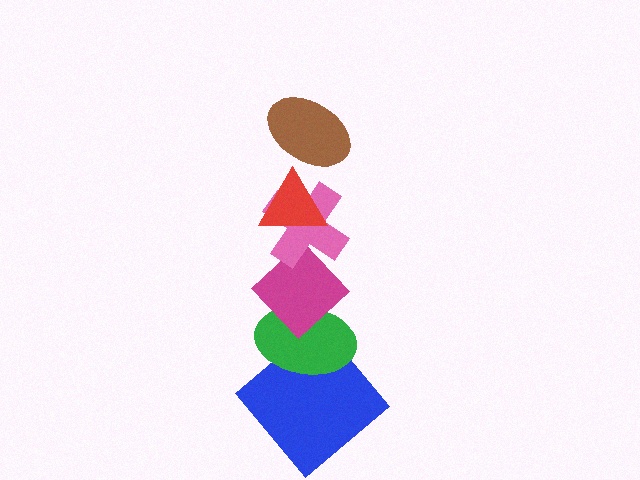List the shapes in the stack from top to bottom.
From top to bottom: the brown ellipse, the red triangle, the pink cross, the magenta diamond, the green ellipse, the blue diamond.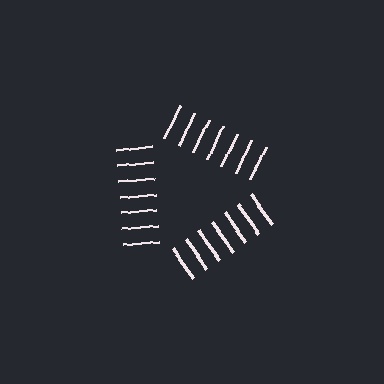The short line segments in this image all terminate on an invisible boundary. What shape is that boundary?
An illusory triangle — the line segments terminate on its edges but no continuous stroke is drawn.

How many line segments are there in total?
21 — 7 along each of the 3 edges.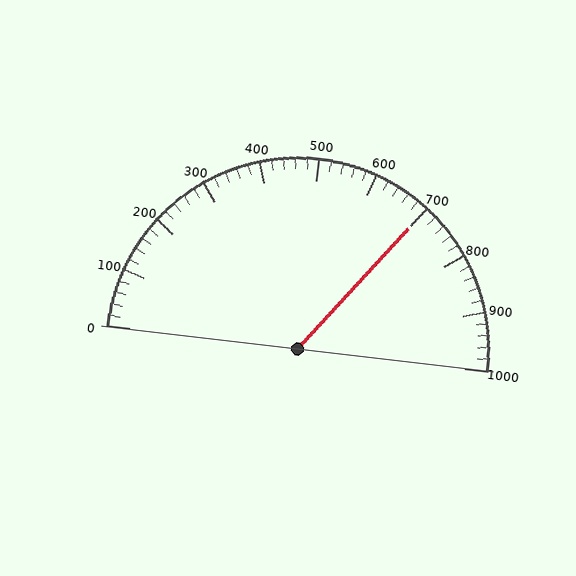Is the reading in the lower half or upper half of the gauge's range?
The reading is in the upper half of the range (0 to 1000).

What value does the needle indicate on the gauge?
The needle indicates approximately 700.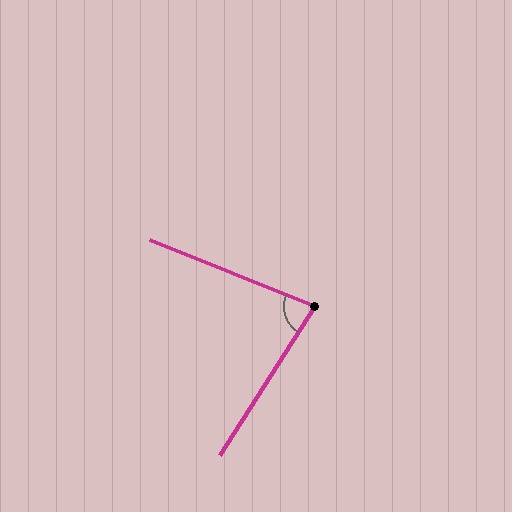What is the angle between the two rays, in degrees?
Approximately 80 degrees.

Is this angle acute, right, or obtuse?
It is acute.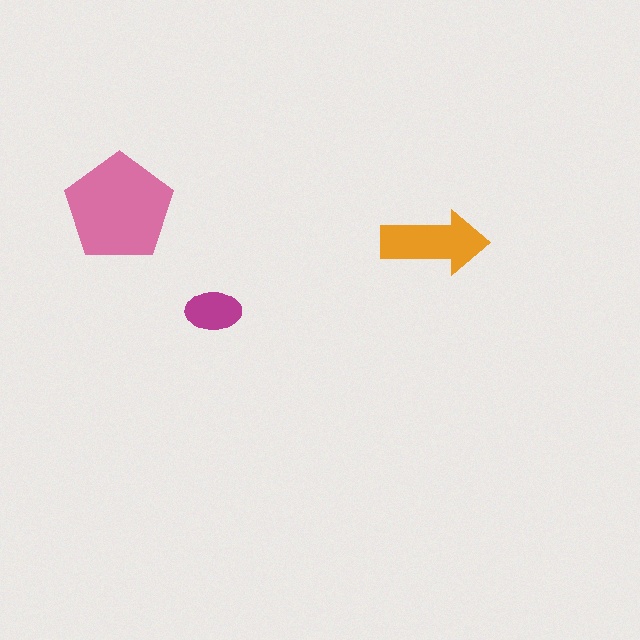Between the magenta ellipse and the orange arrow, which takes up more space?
The orange arrow.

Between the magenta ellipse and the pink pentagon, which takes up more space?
The pink pentagon.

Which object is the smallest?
The magenta ellipse.